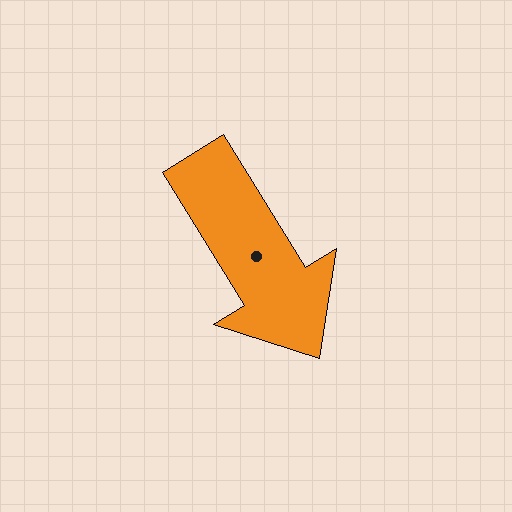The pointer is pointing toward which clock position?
Roughly 5 o'clock.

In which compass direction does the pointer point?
Southeast.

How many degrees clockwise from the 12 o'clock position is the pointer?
Approximately 148 degrees.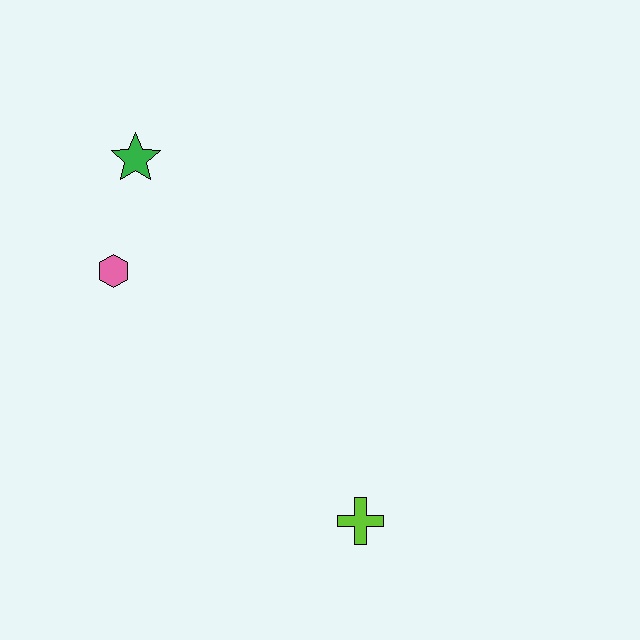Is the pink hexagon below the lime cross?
No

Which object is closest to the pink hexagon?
The green star is closest to the pink hexagon.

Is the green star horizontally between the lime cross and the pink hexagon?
Yes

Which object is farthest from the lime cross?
The green star is farthest from the lime cross.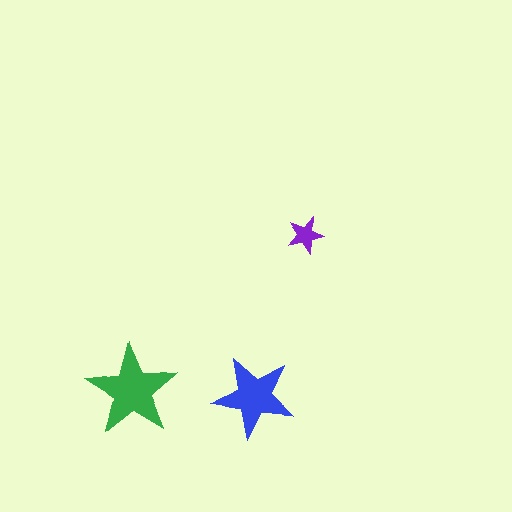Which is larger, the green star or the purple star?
The green one.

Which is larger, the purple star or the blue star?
The blue one.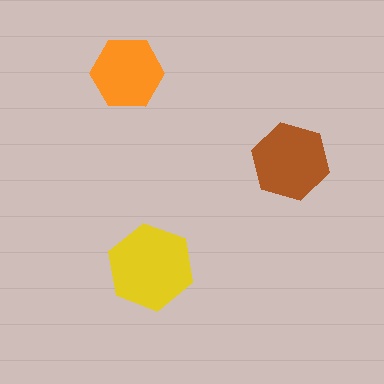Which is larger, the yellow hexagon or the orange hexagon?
The yellow one.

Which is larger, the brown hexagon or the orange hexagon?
The brown one.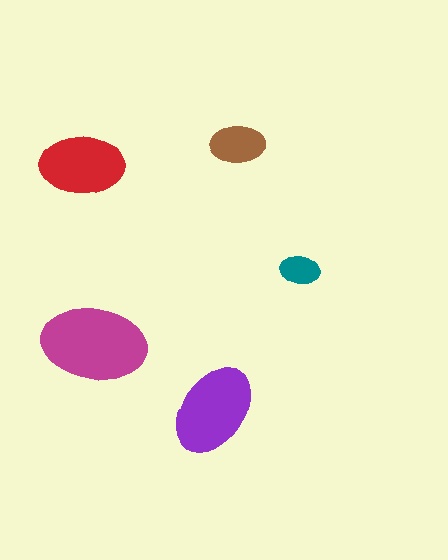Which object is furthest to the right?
The teal ellipse is rightmost.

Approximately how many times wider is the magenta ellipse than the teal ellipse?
About 2.5 times wider.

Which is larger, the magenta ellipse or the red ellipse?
The magenta one.